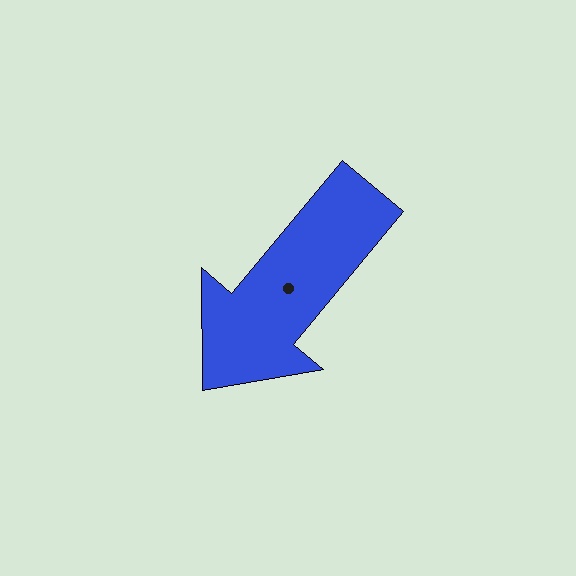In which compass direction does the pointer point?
Southwest.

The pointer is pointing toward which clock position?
Roughly 7 o'clock.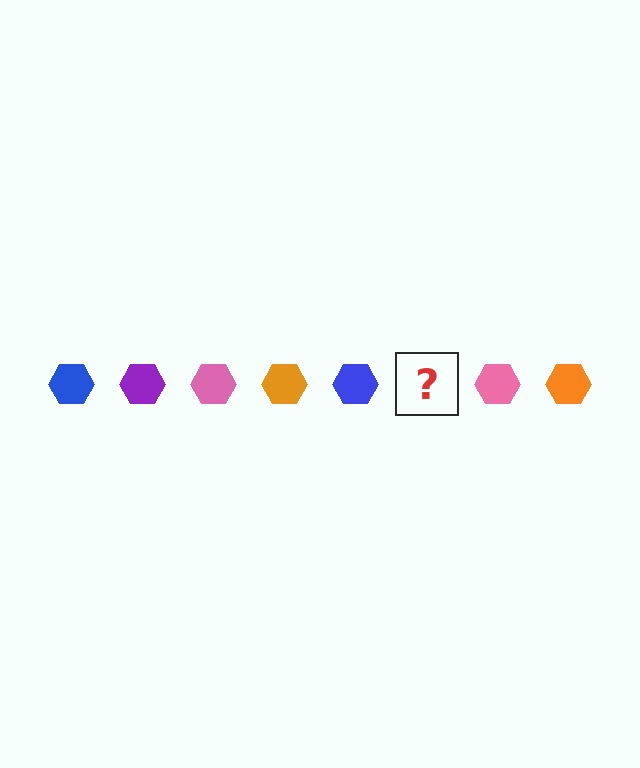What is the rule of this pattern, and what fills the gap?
The rule is that the pattern cycles through blue, purple, pink, orange hexagons. The gap should be filled with a purple hexagon.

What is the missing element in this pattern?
The missing element is a purple hexagon.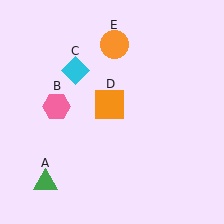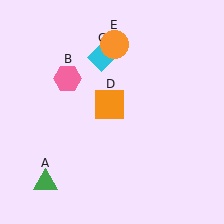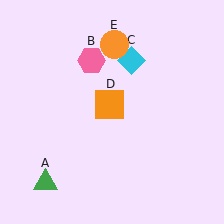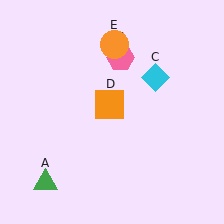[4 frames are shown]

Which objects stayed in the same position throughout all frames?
Green triangle (object A) and orange square (object D) and orange circle (object E) remained stationary.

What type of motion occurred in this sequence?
The pink hexagon (object B), cyan diamond (object C) rotated clockwise around the center of the scene.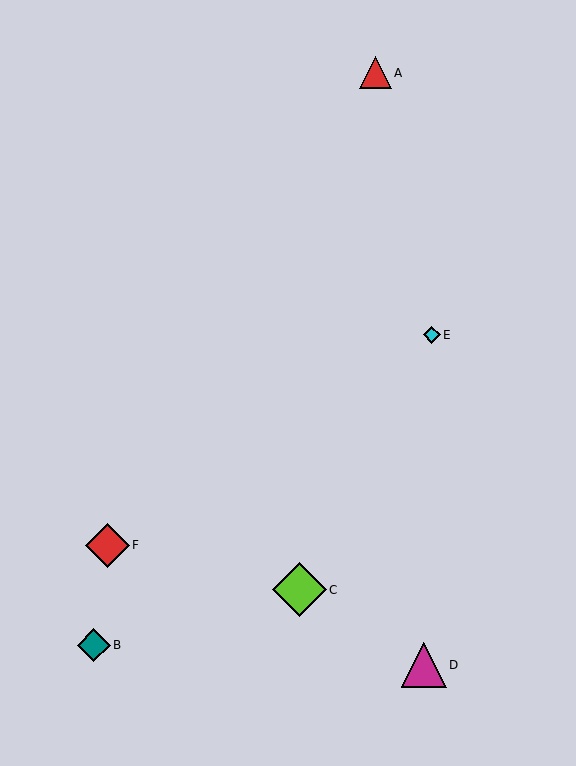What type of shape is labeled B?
Shape B is a teal diamond.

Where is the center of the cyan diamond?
The center of the cyan diamond is at (432, 335).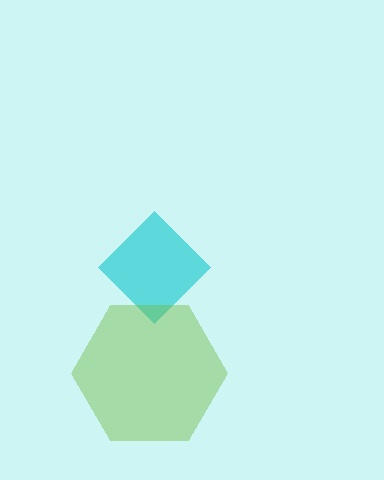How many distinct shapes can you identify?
There are 2 distinct shapes: a cyan diamond, a lime hexagon.